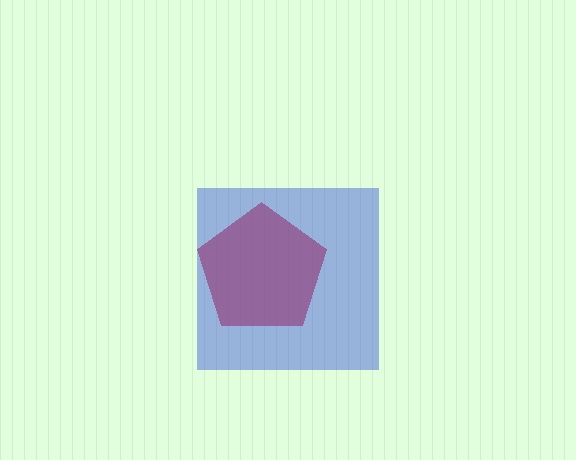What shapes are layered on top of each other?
The layered shapes are: a red pentagon, a blue square.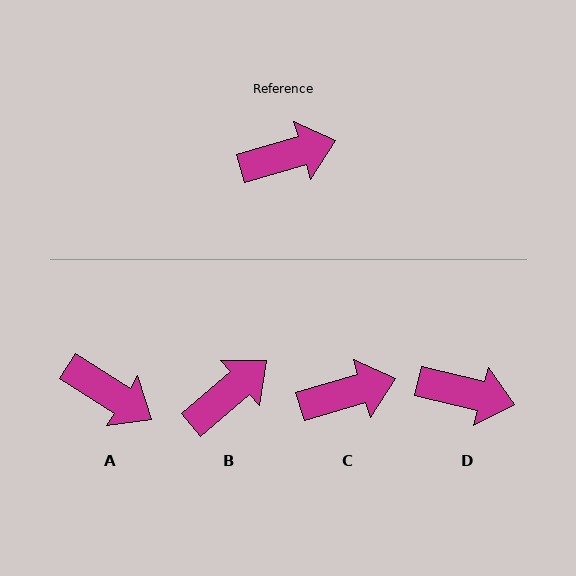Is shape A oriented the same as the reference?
No, it is off by about 49 degrees.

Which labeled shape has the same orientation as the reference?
C.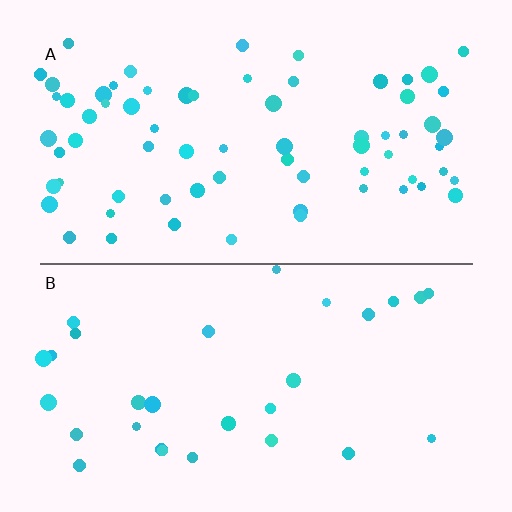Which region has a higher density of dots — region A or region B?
A (the top).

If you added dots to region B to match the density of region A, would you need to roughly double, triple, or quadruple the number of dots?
Approximately double.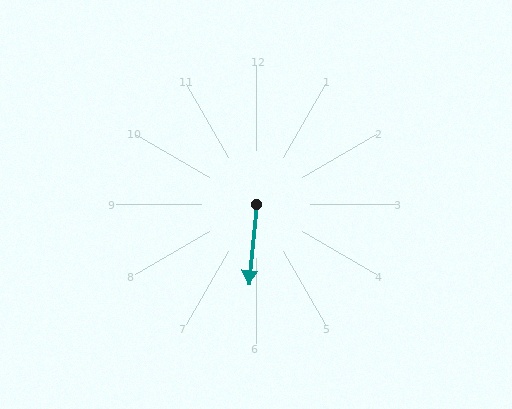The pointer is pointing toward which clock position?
Roughly 6 o'clock.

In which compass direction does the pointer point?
South.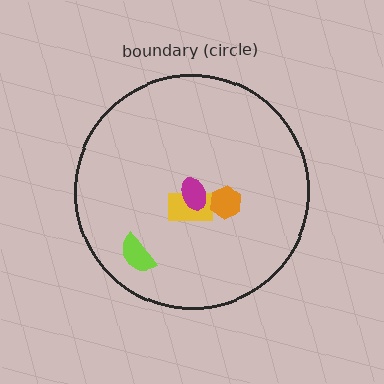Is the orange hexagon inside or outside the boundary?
Inside.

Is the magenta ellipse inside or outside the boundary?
Inside.